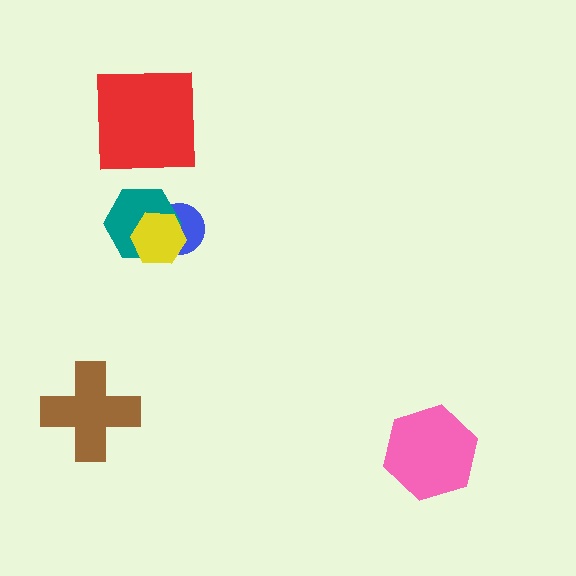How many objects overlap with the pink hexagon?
0 objects overlap with the pink hexagon.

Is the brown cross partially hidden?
No, no other shape covers it.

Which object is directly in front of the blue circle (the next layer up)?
The teal hexagon is directly in front of the blue circle.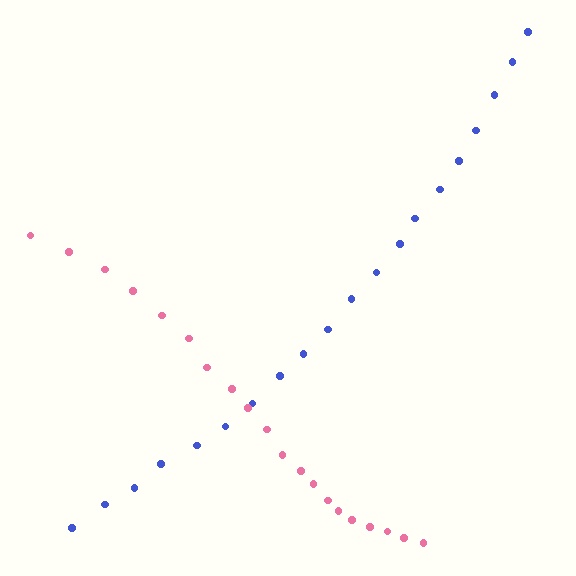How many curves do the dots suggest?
There are 2 distinct paths.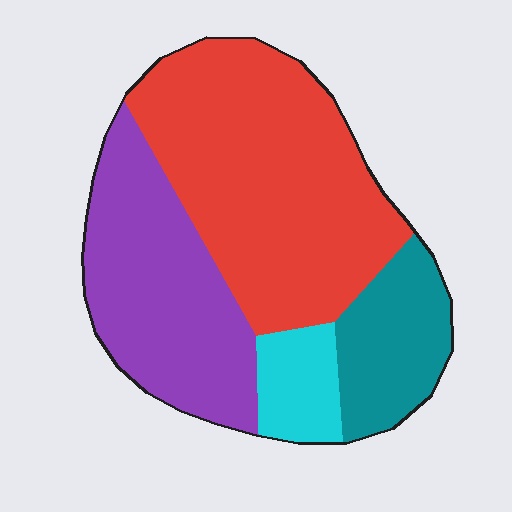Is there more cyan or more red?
Red.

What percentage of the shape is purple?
Purple covers roughly 30% of the shape.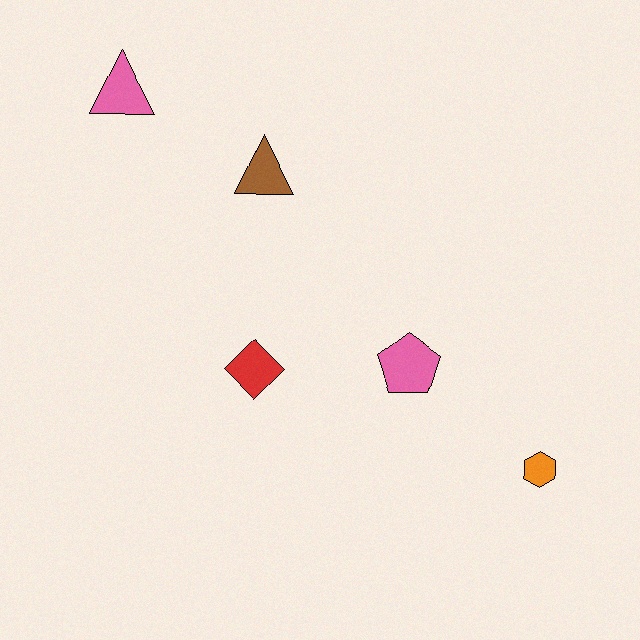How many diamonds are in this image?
There is 1 diamond.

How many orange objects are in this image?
There is 1 orange object.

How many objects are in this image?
There are 5 objects.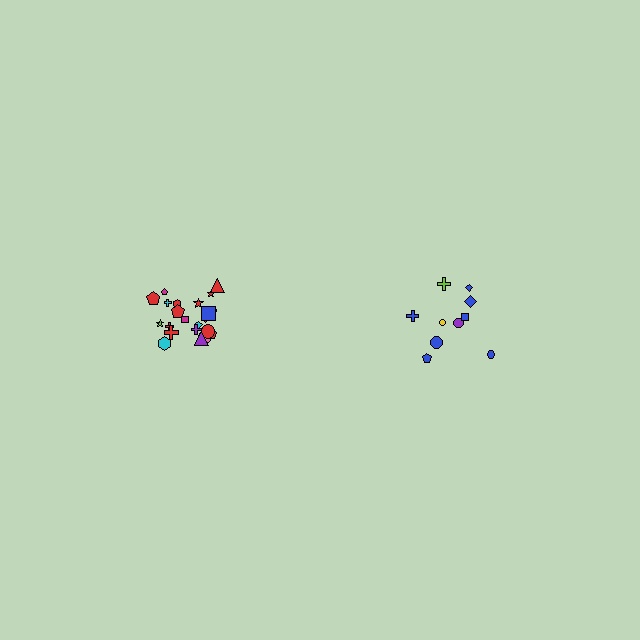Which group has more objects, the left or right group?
The left group.